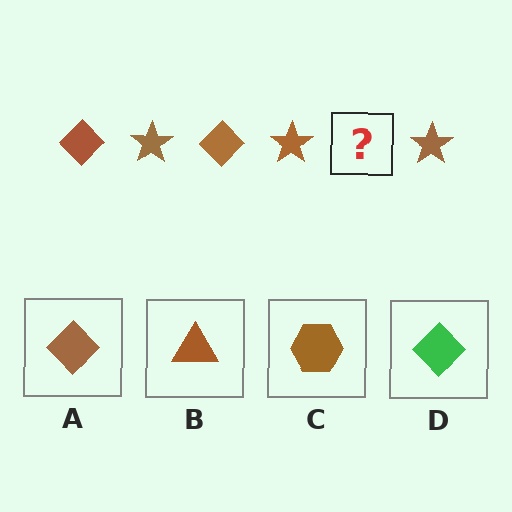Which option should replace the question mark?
Option A.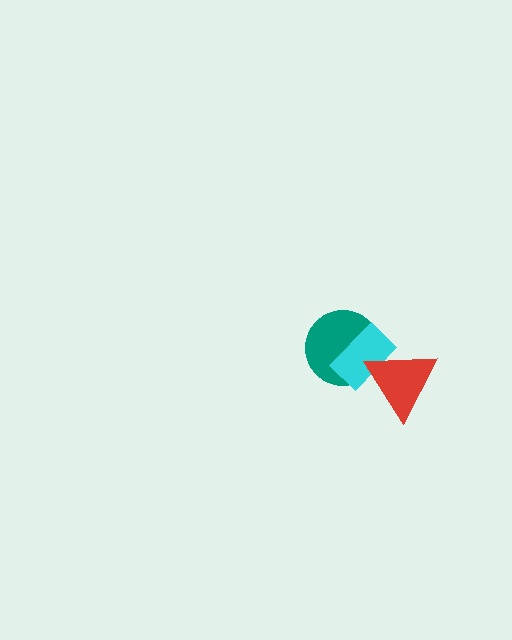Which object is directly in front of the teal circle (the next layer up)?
The cyan rectangle is directly in front of the teal circle.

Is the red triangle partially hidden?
No, no other shape covers it.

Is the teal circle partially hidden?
Yes, it is partially covered by another shape.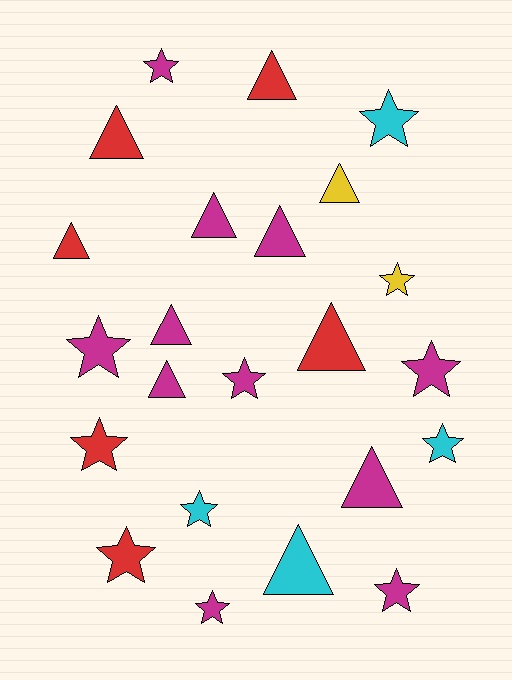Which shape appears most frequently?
Star, with 12 objects.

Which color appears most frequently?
Magenta, with 11 objects.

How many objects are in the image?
There are 23 objects.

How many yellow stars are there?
There is 1 yellow star.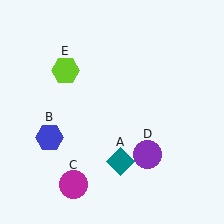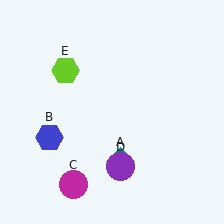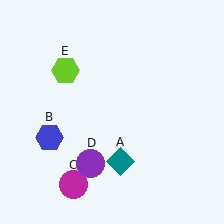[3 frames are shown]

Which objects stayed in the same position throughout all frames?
Teal diamond (object A) and blue hexagon (object B) and magenta circle (object C) and lime hexagon (object E) remained stationary.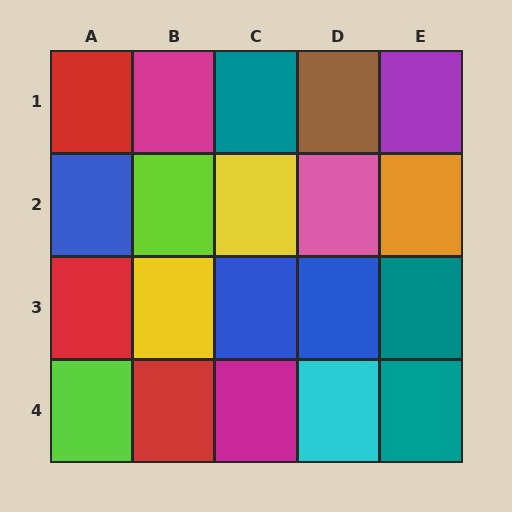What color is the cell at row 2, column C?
Yellow.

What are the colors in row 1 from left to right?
Red, magenta, teal, brown, purple.